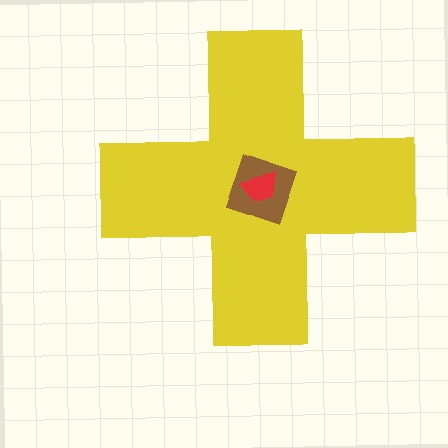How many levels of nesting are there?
3.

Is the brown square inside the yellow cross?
Yes.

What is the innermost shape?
The red trapezoid.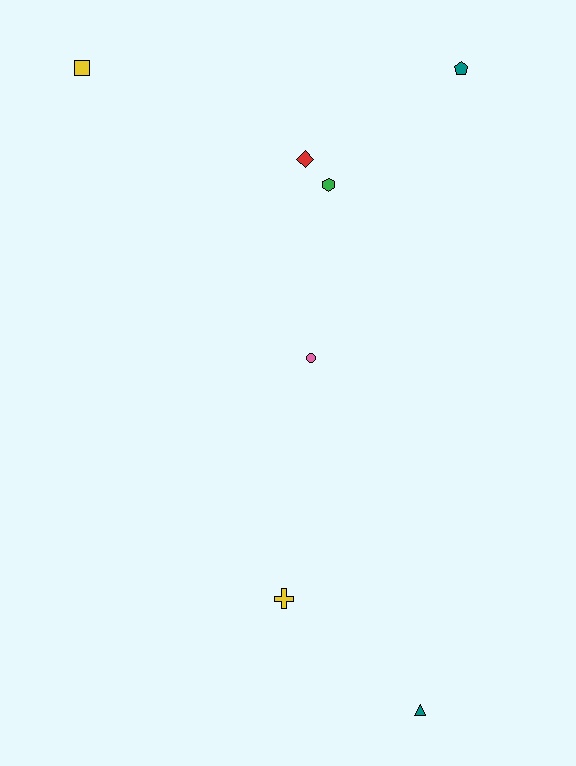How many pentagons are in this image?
There is 1 pentagon.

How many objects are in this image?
There are 7 objects.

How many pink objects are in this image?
There is 1 pink object.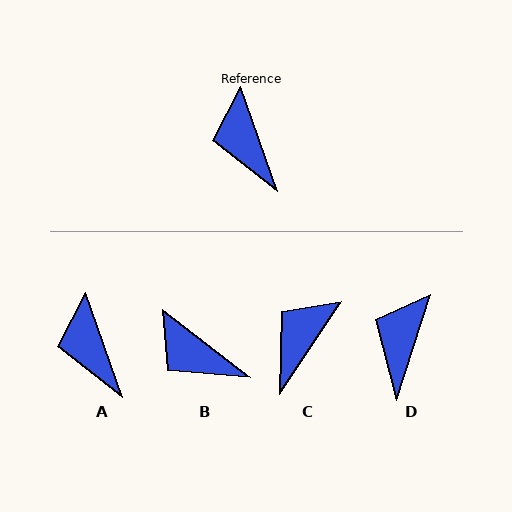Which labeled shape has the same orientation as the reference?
A.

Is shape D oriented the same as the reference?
No, it is off by about 37 degrees.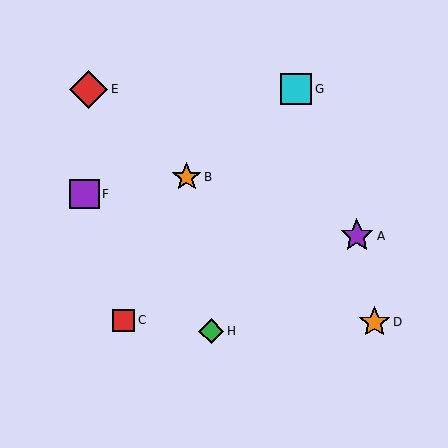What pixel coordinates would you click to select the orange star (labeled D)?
Click at (375, 322) to select the orange star D.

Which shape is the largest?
The red diamond (labeled E) is the largest.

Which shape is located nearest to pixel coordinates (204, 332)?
The green diamond (labeled H) at (211, 331) is nearest to that location.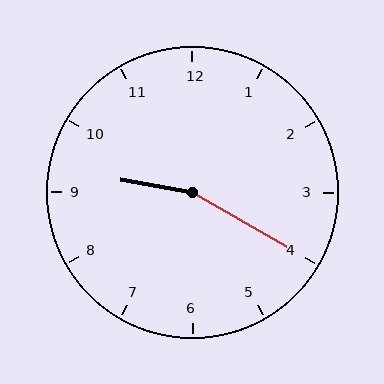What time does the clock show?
9:20.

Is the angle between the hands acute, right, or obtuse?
It is obtuse.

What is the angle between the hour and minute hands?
Approximately 160 degrees.